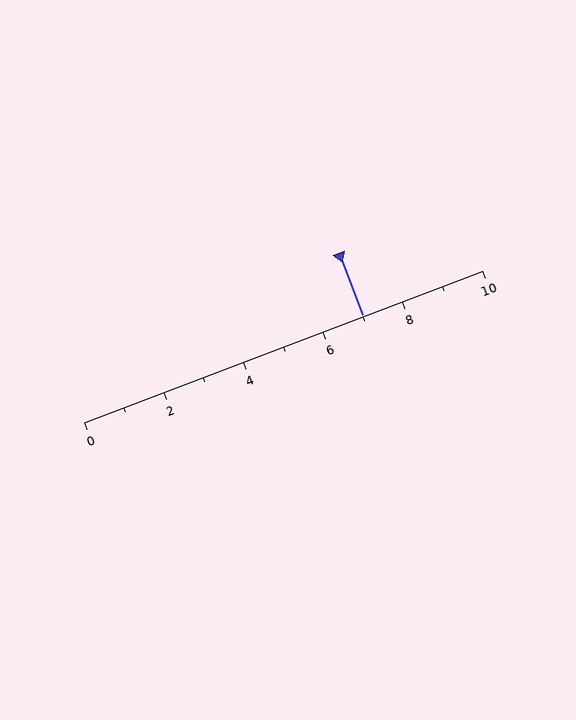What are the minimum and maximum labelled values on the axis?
The axis runs from 0 to 10.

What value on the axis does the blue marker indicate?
The marker indicates approximately 7.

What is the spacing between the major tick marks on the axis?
The major ticks are spaced 2 apart.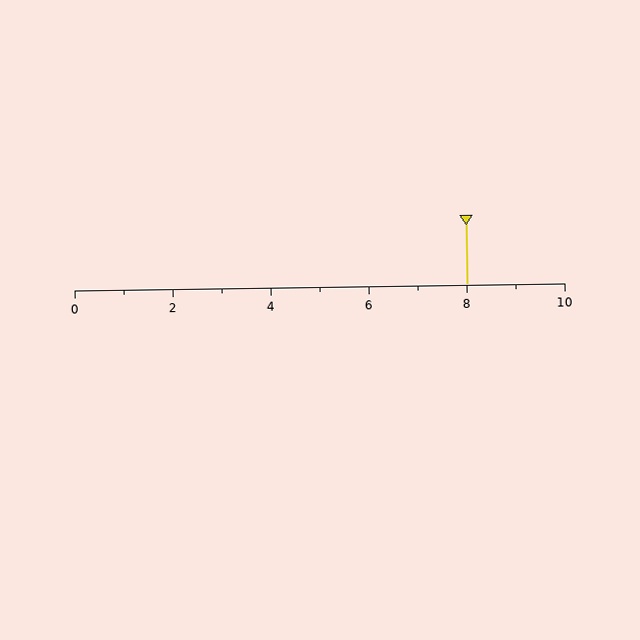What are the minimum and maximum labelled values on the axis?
The axis runs from 0 to 10.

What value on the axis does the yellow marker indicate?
The marker indicates approximately 8.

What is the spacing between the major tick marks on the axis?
The major ticks are spaced 2 apart.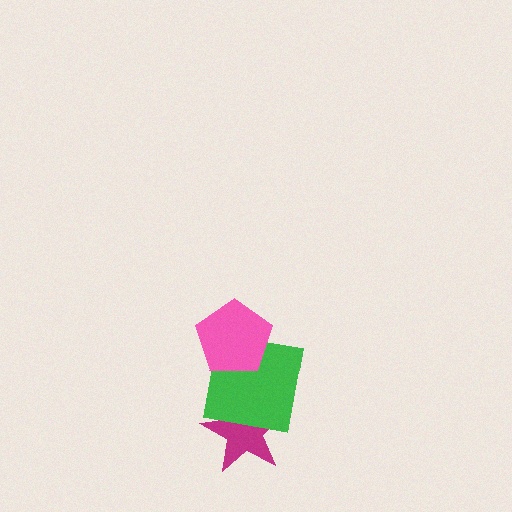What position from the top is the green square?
The green square is 2nd from the top.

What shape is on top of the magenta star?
The green square is on top of the magenta star.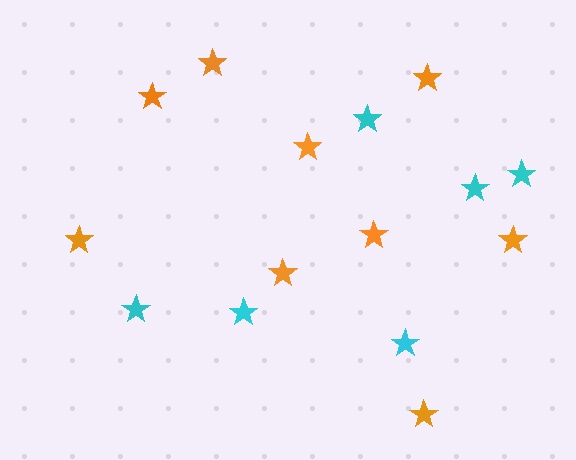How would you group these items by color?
There are 2 groups: one group of cyan stars (6) and one group of orange stars (9).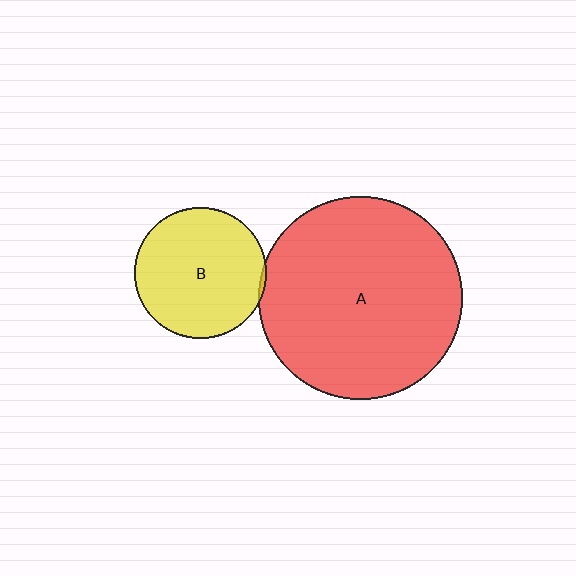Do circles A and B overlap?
Yes.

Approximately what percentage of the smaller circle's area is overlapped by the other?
Approximately 5%.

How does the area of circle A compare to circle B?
Approximately 2.4 times.